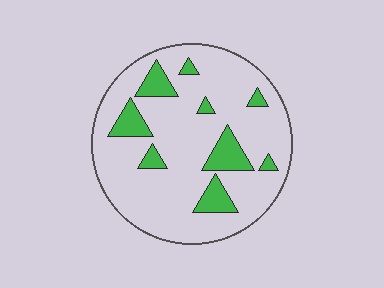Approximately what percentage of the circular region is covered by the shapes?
Approximately 15%.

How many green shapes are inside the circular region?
9.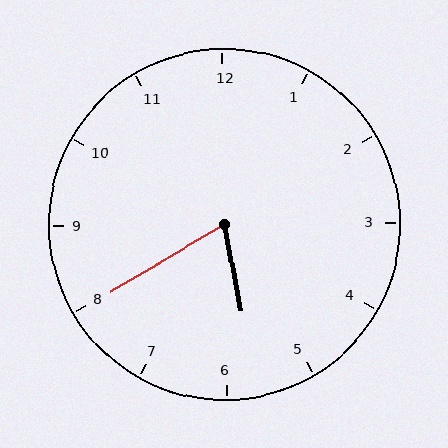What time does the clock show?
5:40.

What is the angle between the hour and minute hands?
Approximately 70 degrees.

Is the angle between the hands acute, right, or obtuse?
It is acute.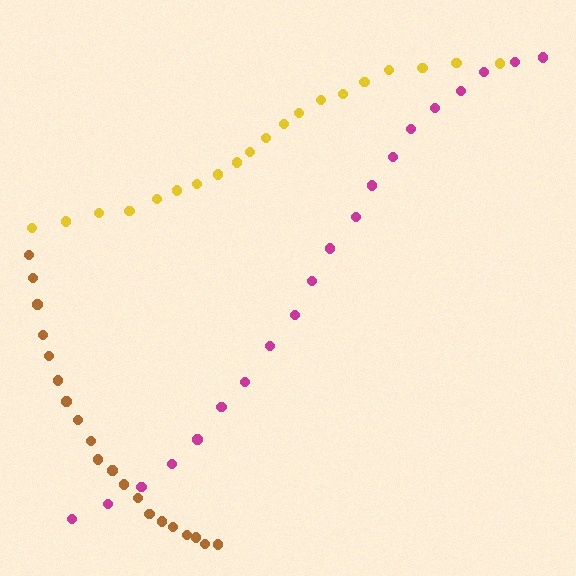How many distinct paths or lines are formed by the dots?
There are 3 distinct paths.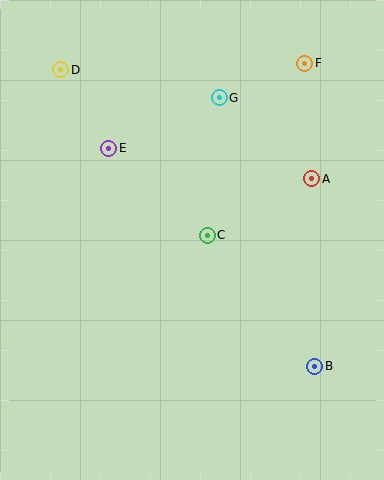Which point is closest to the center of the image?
Point C at (207, 235) is closest to the center.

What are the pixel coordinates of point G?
Point G is at (219, 98).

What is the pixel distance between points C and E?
The distance between C and E is 132 pixels.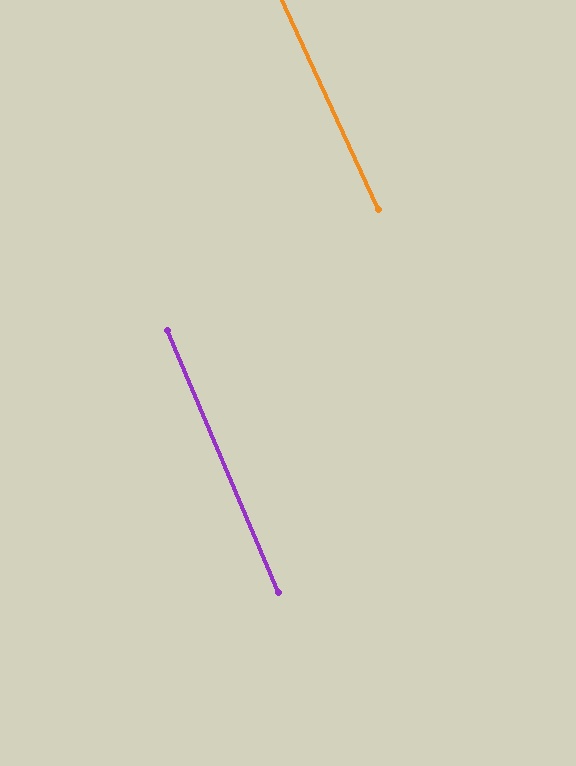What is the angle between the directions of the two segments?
Approximately 2 degrees.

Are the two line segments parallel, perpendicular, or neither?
Parallel — their directions differ by only 1.9°.